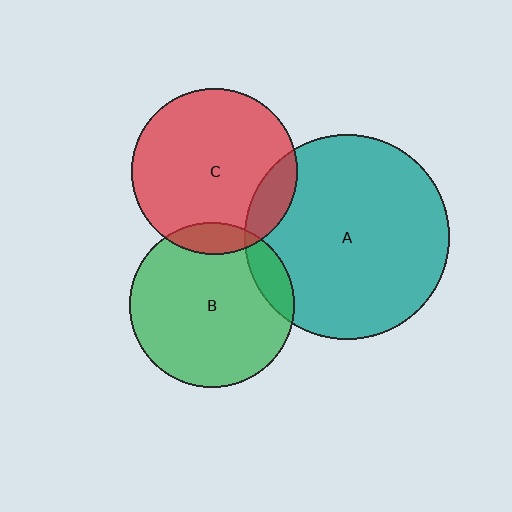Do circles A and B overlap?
Yes.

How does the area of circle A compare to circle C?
Approximately 1.5 times.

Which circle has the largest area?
Circle A (teal).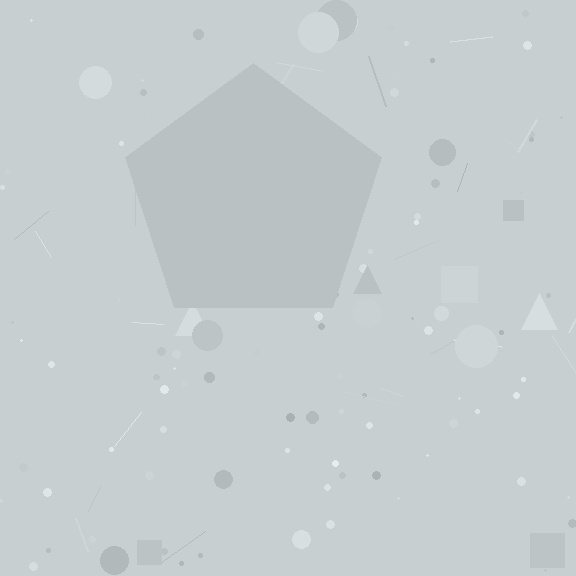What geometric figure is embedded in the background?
A pentagon is embedded in the background.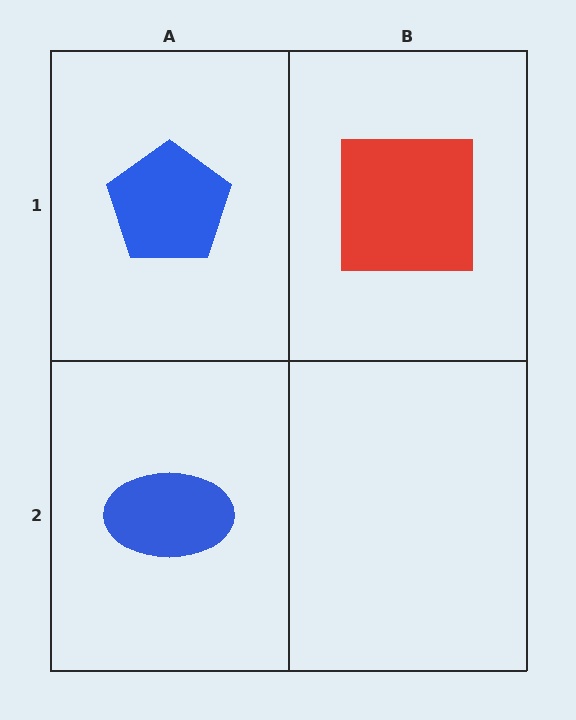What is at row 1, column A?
A blue pentagon.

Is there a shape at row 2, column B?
No, that cell is empty.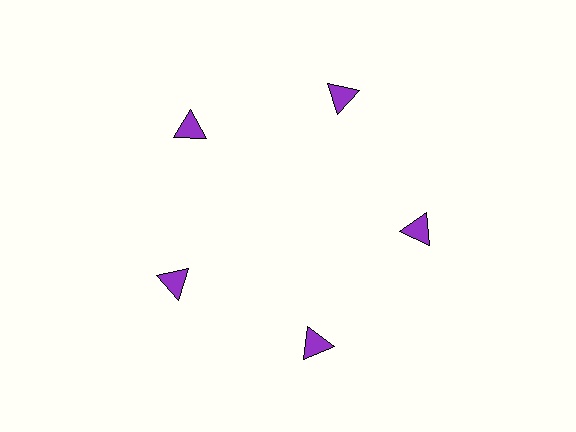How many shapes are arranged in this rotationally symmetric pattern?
There are 5 shapes, arranged in 5 groups of 1.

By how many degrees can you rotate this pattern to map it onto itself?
The pattern maps onto itself every 72 degrees of rotation.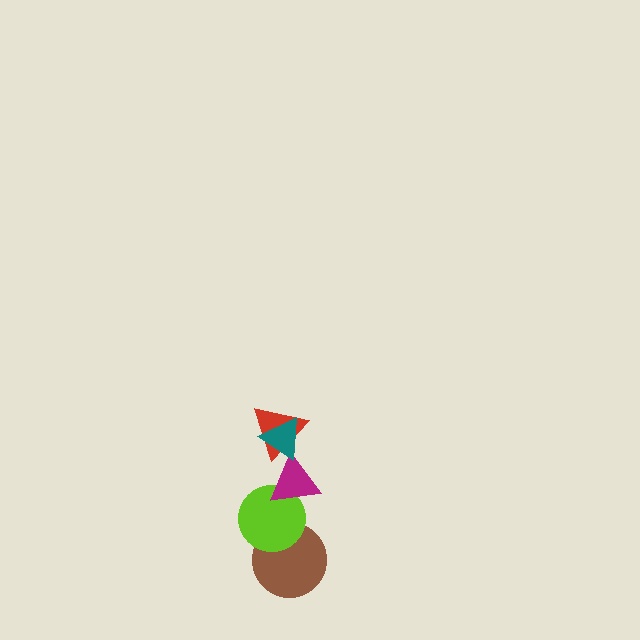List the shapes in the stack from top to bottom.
From top to bottom: the teal triangle, the red triangle, the magenta triangle, the lime circle, the brown circle.